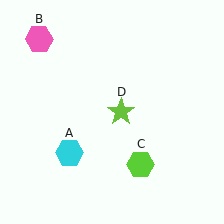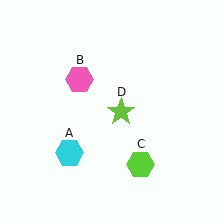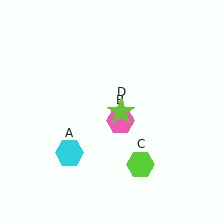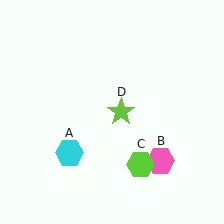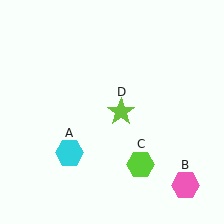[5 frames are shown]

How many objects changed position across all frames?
1 object changed position: pink hexagon (object B).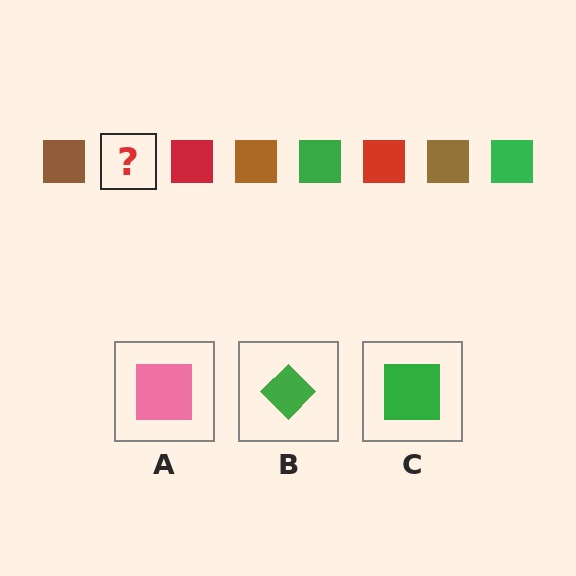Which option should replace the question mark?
Option C.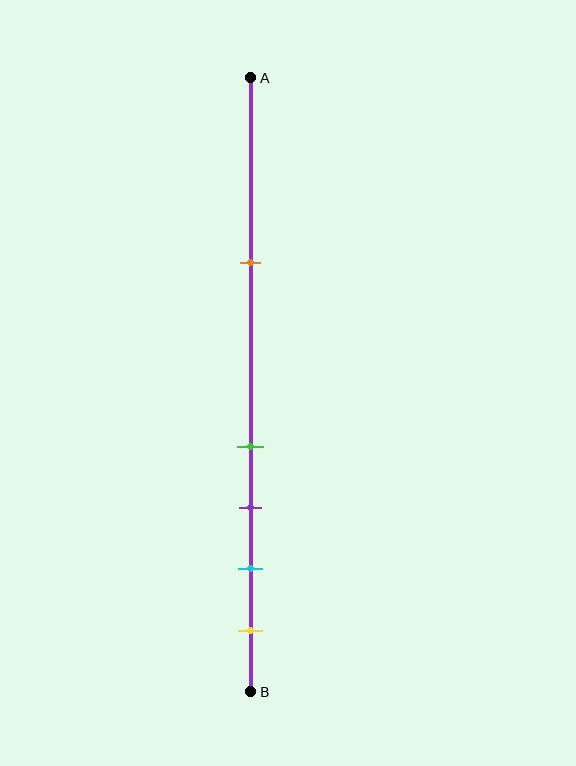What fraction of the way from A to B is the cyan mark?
The cyan mark is approximately 80% (0.8) of the way from A to B.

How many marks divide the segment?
There are 5 marks dividing the segment.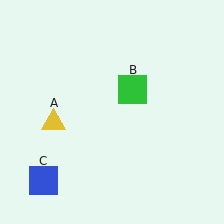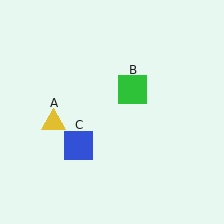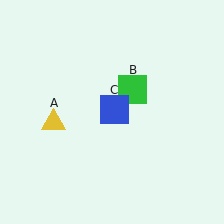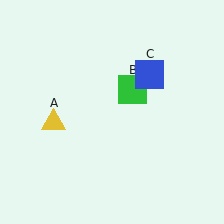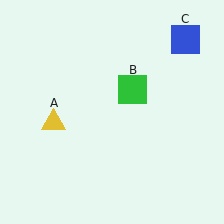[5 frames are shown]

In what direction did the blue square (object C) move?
The blue square (object C) moved up and to the right.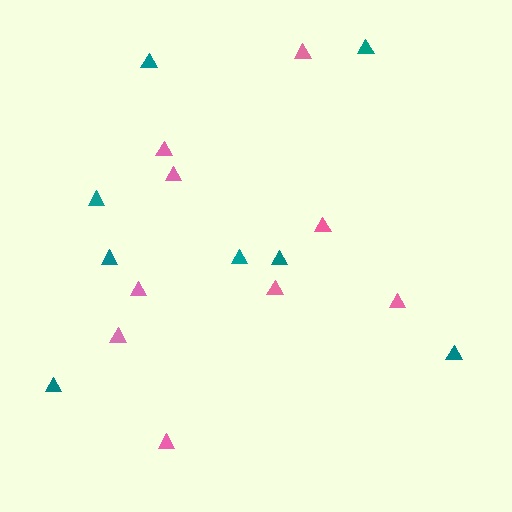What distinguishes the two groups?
There are 2 groups: one group of pink triangles (9) and one group of teal triangles (8).